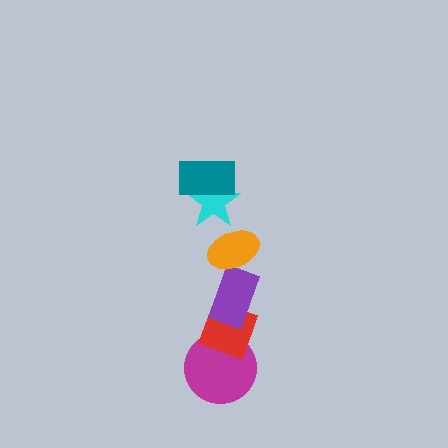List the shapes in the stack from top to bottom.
From top to bottom: the teal rectangle, the cyan star, the orange ellipse, the purple rectangle, the red diamond, the magenta circle.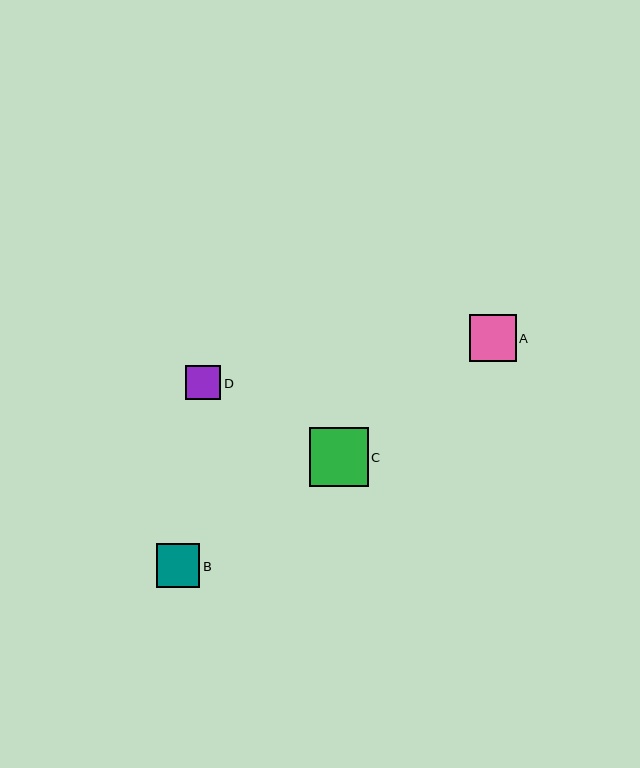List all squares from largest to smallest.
From largest to smallest: C, A, B, D.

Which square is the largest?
Square C is the largest with a size of approximately 59 pixels.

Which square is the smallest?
Square D is the smallest with a size of approximately 35 pixels.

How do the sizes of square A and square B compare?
Square A and square B are approximately the same size.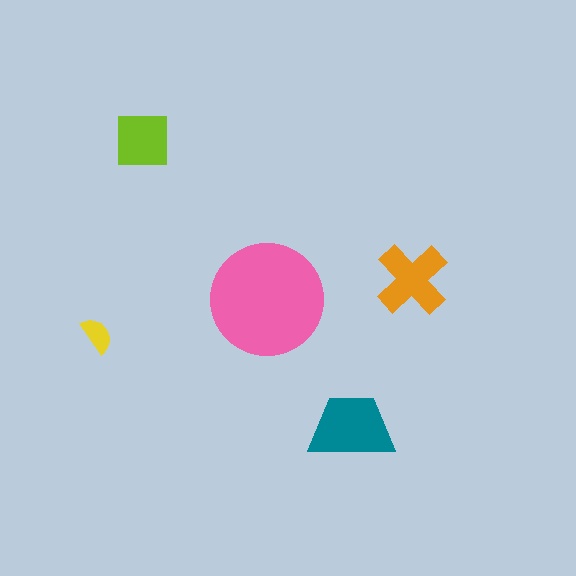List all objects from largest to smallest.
The pink circle, the teal trapezoid, the orange cross, the lime square, the yellow semicircle.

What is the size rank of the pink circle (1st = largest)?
1st.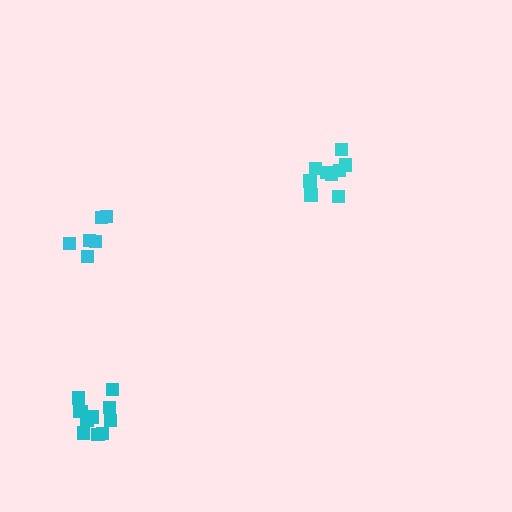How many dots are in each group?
Group 1: 9 dots, Group 2: 12 dots, Group 3: 6 dots (27 total).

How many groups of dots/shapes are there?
There are 3 groups.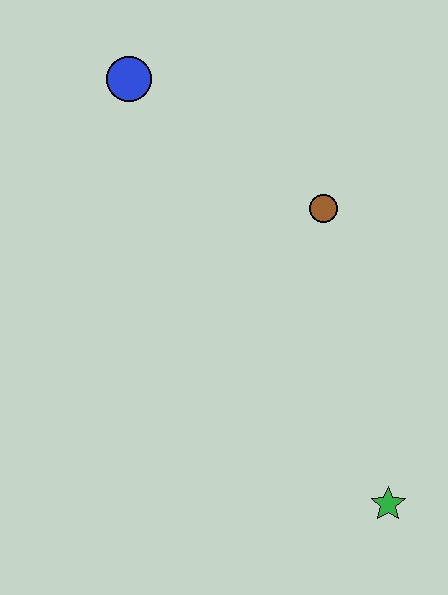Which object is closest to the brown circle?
The blue circle is closest to the brown circle.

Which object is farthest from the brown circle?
The green star is farthest from the brown circle.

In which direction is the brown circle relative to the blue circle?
The brown circle is to the right of the blue circle.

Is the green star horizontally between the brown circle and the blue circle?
No